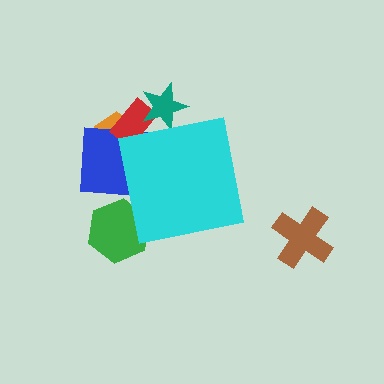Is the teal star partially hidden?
Yes, the teal star is partially hidden behind the cyan square.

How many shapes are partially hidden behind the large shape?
5 shapes are partially hidden.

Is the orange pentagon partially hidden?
Yes, the orange pentagon is partially hidden behind the cyan square.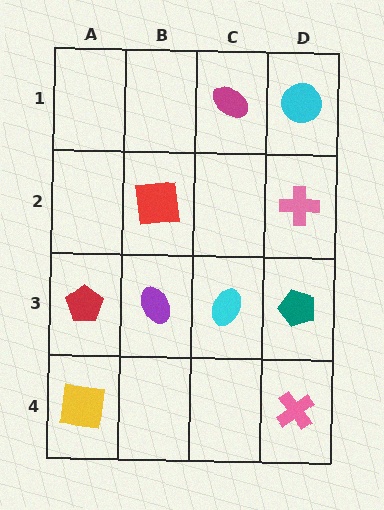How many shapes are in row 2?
2 shapes.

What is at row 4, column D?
A pink cross.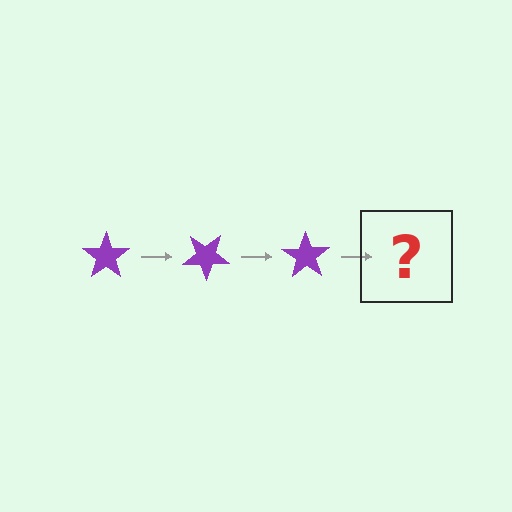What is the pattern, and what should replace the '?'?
The pattern is that the star rotates 35 degrees each step. The '?' should be a purple star rotated 105 degrees.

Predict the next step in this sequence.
The next step is a purple star rotated 105 degrees.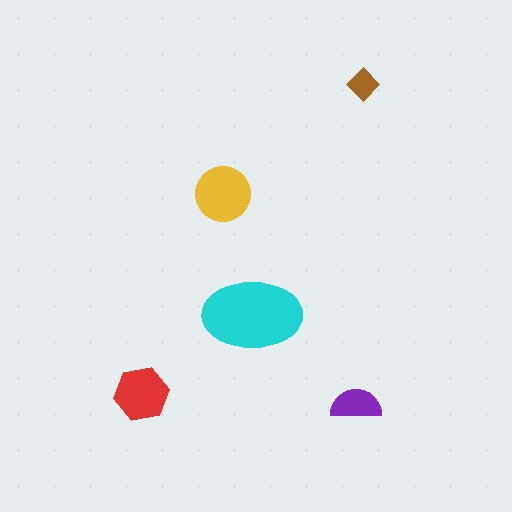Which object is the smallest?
The brown diamond.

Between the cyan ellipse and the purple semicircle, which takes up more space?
The cyan ellipse.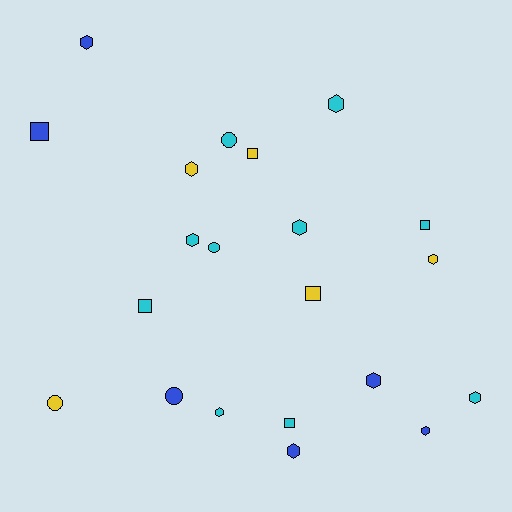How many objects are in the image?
There are 21 objects.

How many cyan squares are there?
There are 3 cyan squares.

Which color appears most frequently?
Cyan, with 10 objects.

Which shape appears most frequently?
Hexagon, with 11 objects.